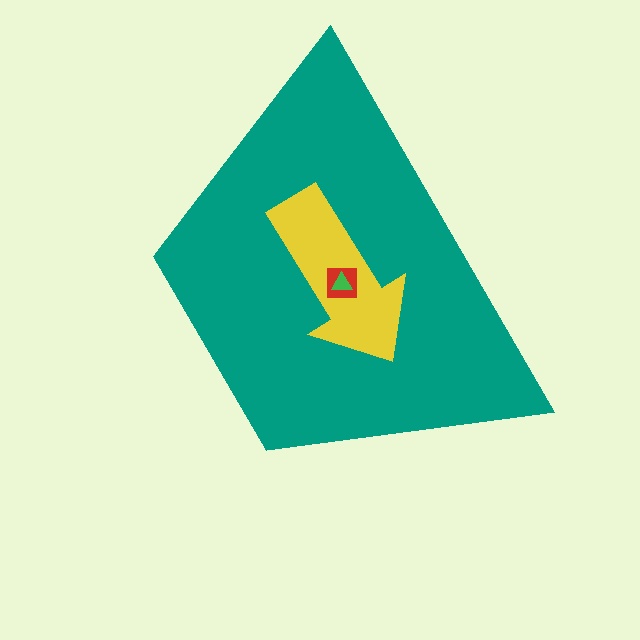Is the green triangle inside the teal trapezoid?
Yes.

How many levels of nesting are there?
4.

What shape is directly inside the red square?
The green triangle.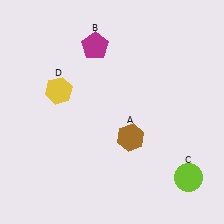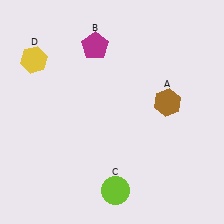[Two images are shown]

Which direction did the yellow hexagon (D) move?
The yellow hexagon (D) moved up.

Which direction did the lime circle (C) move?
The lime circle (C) moved left.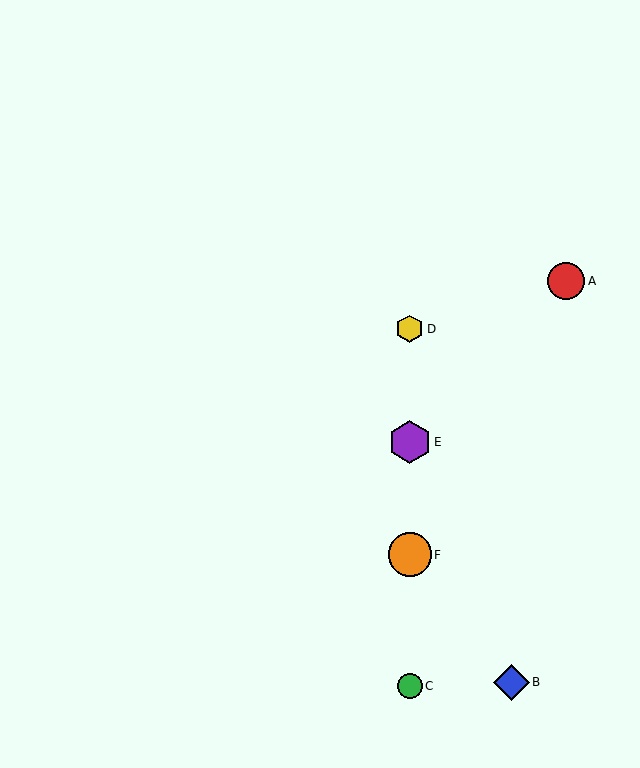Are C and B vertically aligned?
No, C is at x≈410 and B is at x≈511.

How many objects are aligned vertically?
4 objects (C, D, E, F) are aligned vertically.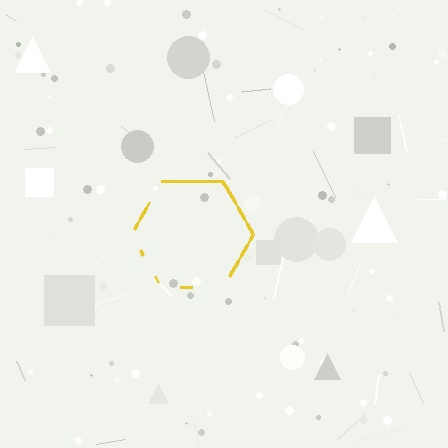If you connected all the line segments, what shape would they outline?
They would outline a hexagon.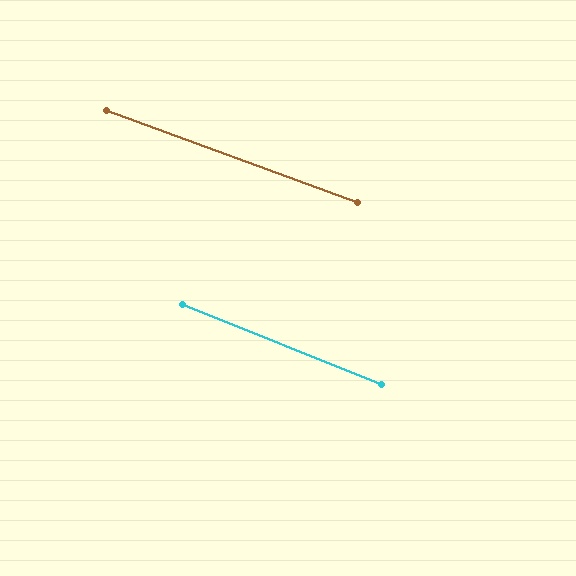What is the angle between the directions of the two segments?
Approximately 2 degrees.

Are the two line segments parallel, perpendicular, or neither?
Parallel — their directions differ by only 1.8°.